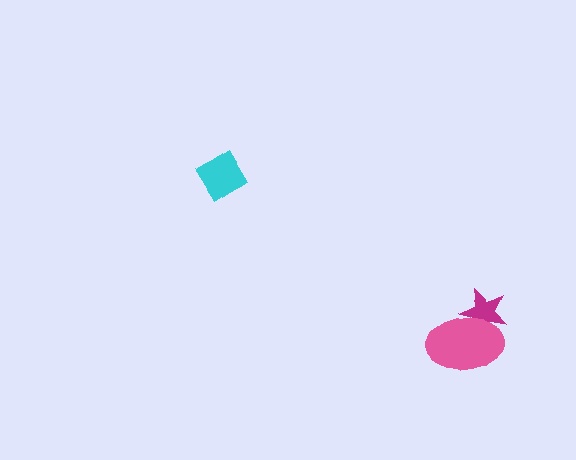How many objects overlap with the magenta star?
1 object overlaps with the magenta star.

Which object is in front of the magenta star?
The pink ellipse is in front of the magenta star.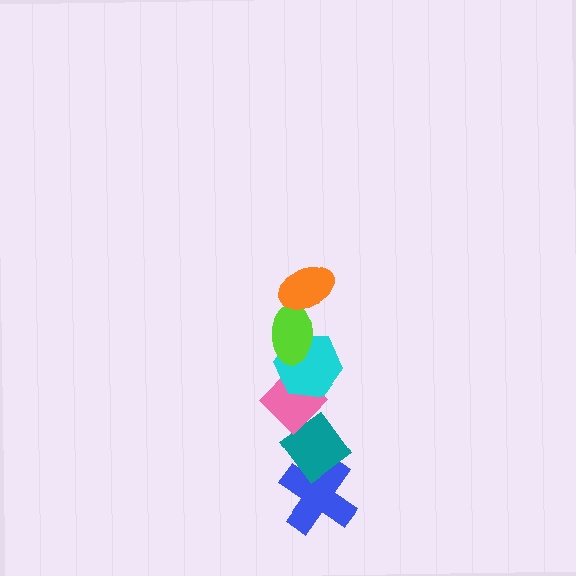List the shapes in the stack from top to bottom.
From top to bottom: the orange ellipse, the lime ellipse, the cyan hexagon, the pink diamond, the teal diamond, the blue cross.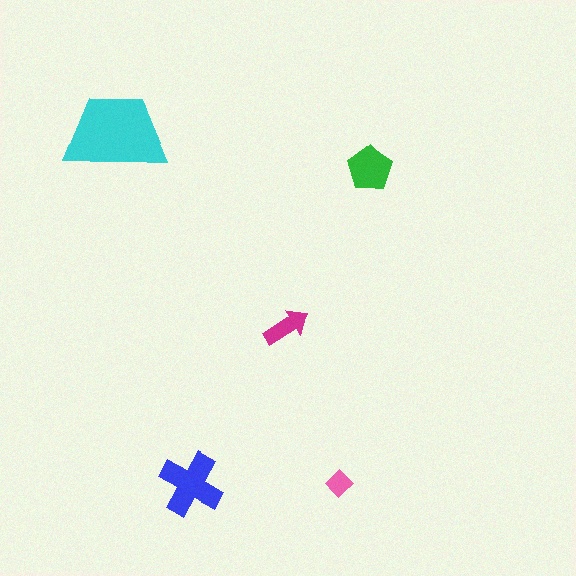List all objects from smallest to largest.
The pink diamond, the magenta arrow, the green pentagon, the blue cross, the cyan trapezoid.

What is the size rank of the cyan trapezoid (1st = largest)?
1st.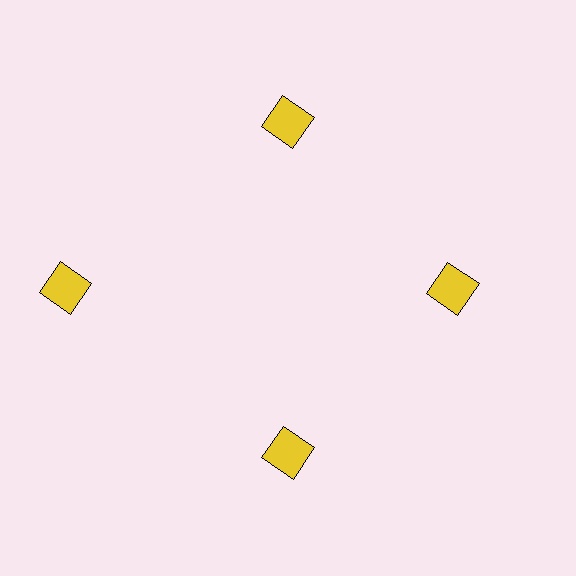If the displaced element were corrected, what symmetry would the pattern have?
It would have 4-fold rotational symmetry — the pattern would map onto itself every 90 degrees.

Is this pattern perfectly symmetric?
No. The 4 yellow squares are arranged in a ring, but one element near the 9 o'clock position is pushed outward from the center, breaking the 4-fold rotational symmetry.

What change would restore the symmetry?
The symmetry would be restored by moving it inward, back onto the ring so that all 4 squares sit at equal angles and equal distance from the center.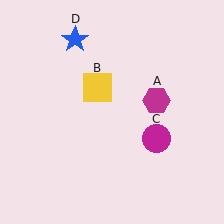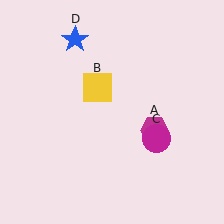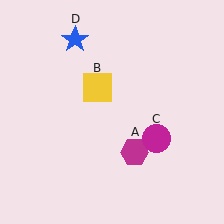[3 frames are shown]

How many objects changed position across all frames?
1 object changed position: magenta hexagon (object A).